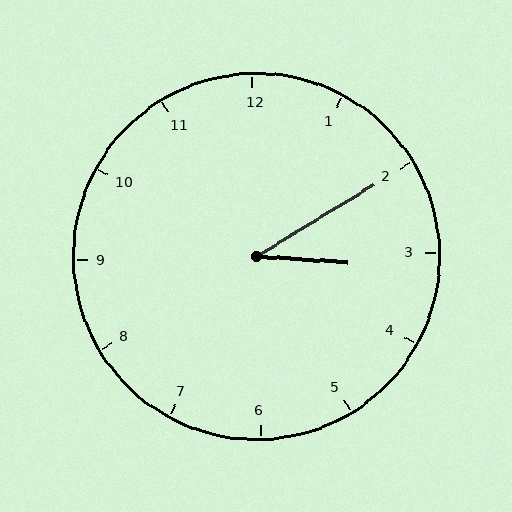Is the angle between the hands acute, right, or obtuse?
It is acute.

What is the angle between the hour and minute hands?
Approximately 35 degrees.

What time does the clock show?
3:10.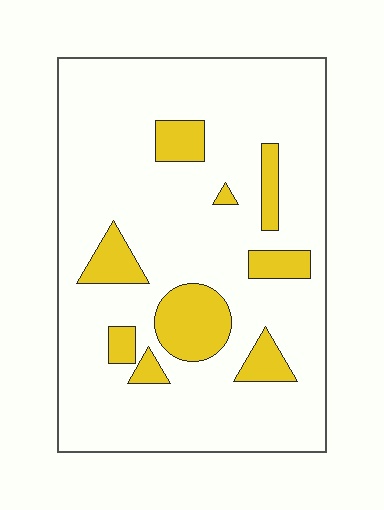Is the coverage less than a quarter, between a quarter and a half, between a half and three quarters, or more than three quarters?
Less than a quarter.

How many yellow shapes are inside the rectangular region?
9.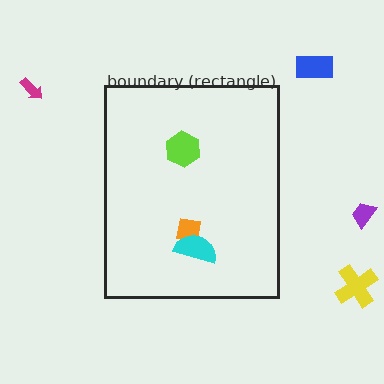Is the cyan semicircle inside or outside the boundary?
Inside.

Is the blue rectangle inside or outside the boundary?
Outside.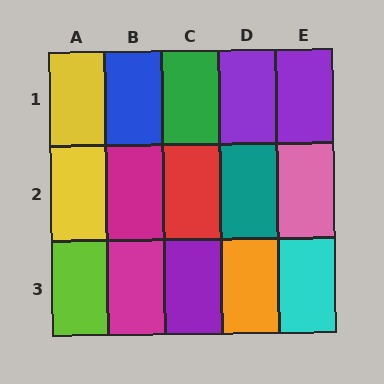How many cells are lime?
1 cell is lime.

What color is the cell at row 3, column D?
Orange.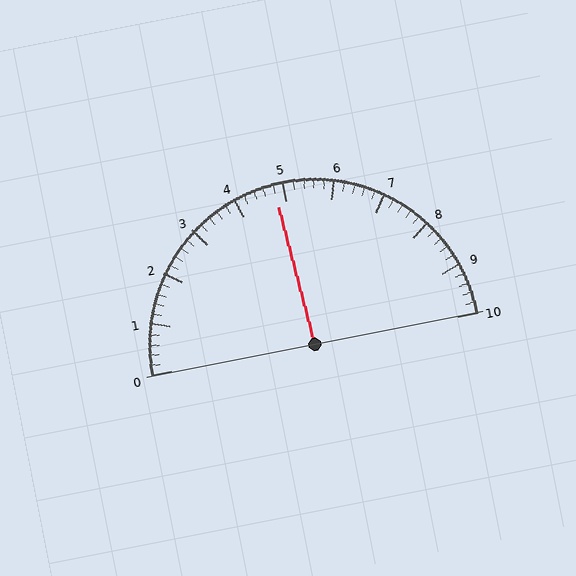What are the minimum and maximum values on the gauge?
The gauge ranges from 0 to 10.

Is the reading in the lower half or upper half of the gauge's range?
The reading is in the lower half of the range (0 to 10).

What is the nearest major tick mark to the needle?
The nearest major tick mark is 5.